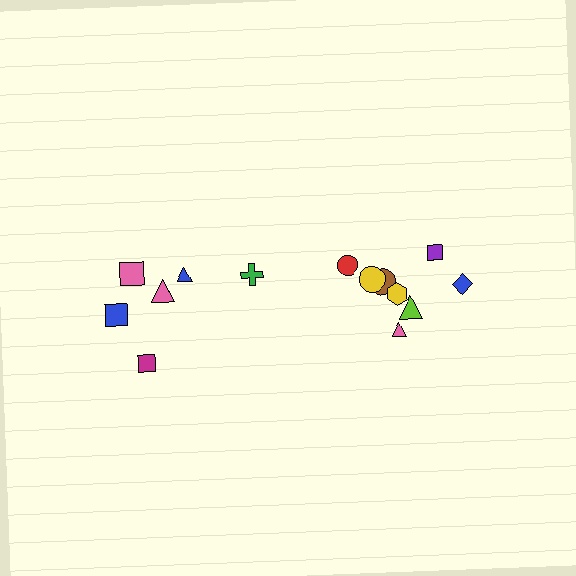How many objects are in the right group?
There are 8 objects.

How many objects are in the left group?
There are 6 objects.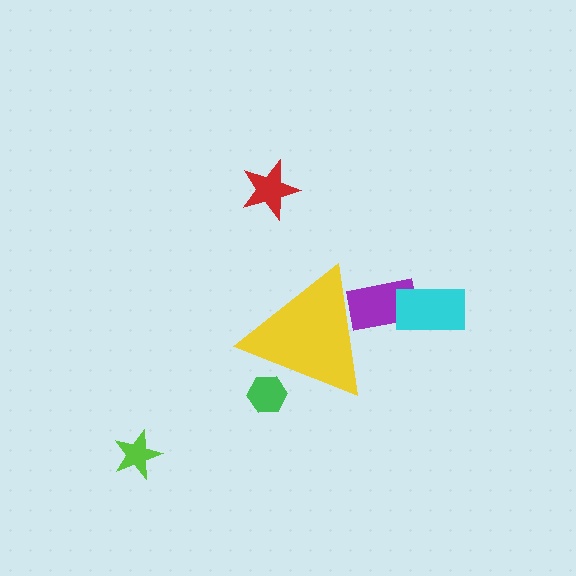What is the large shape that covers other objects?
A yellow triangle.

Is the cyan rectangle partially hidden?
No, the cyan rectangle is fully visible.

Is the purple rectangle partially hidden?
Yes, the purple rectangle is partially hidden behind the yellow triangle.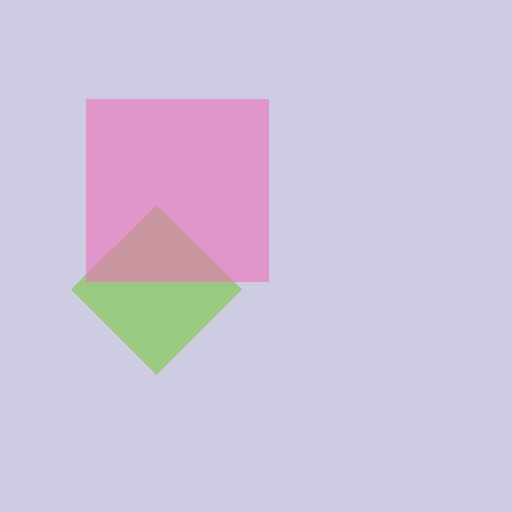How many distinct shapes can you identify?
There are 2 distinct shapes: a lime diamond, a pink square.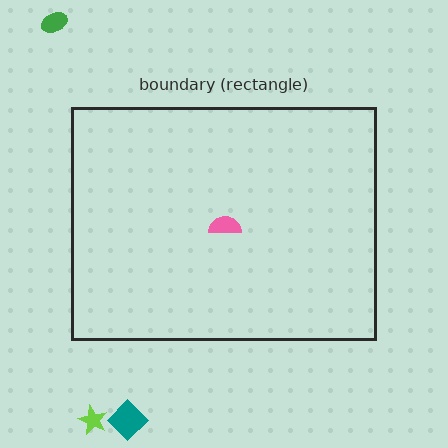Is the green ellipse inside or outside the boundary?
Outside.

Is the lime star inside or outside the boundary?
Outside.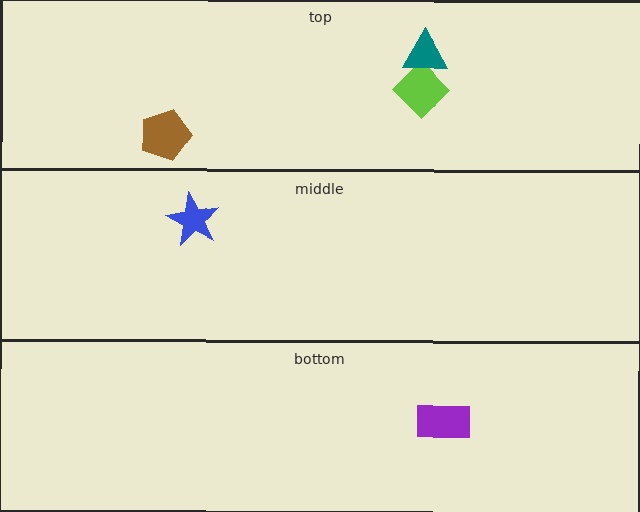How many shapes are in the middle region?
1.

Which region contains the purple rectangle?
The bottom region.